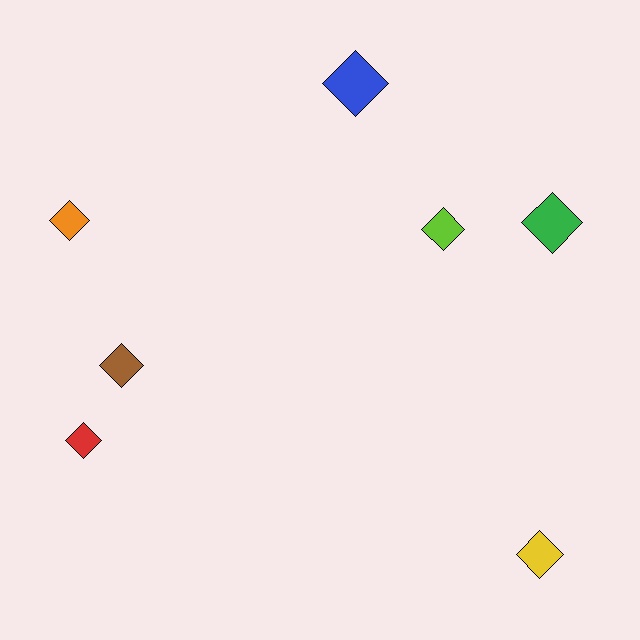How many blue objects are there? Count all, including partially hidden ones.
There is 1 blue object.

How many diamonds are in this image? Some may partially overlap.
There are 7 diamonds.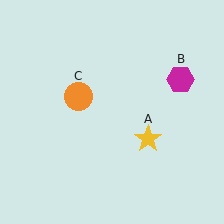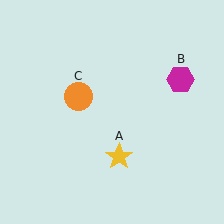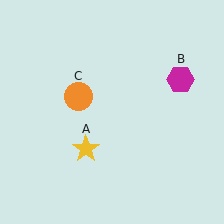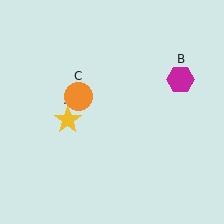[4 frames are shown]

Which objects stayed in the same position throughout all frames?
Magenta hexagon (object B) and orange circle (object C) remained stationary.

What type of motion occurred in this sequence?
The yellow star (object A) rotated clockwise around the center of the scene.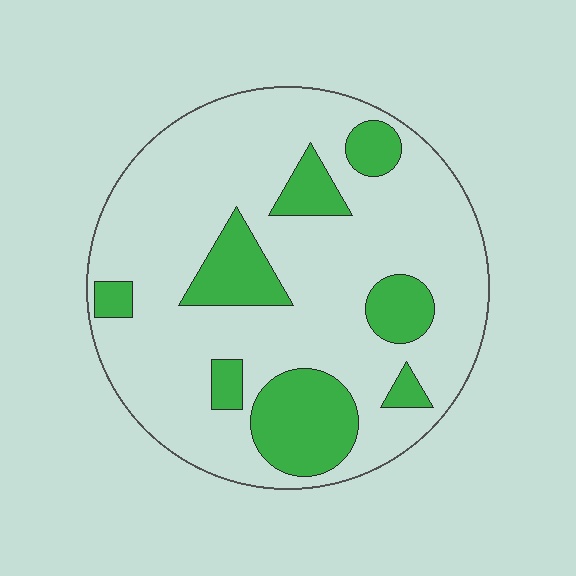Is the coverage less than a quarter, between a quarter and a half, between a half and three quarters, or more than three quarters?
Less than a quarter.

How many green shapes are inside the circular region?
8.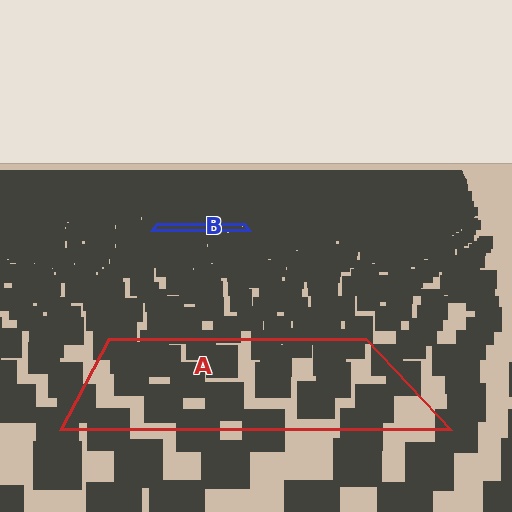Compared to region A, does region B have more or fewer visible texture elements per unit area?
Region B has more texture elements per unit area — they are packed more densely because it is farther away.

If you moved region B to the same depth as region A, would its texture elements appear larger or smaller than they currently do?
They would appear larger. At a closer depth, the same texture elements are projected at a bigger on-screen size.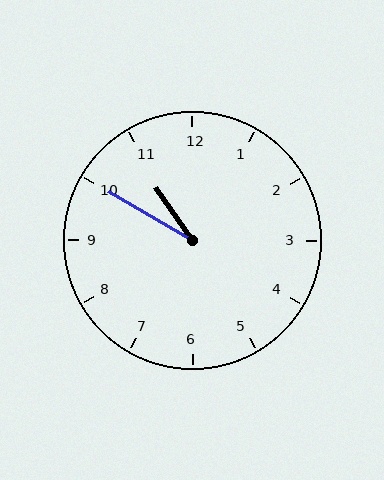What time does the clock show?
10:50.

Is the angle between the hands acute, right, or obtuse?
It is acute.